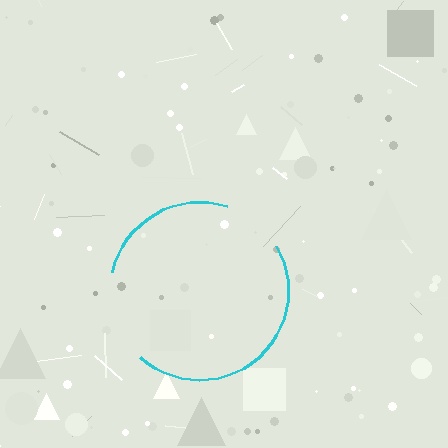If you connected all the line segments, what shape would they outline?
They would outline a circle.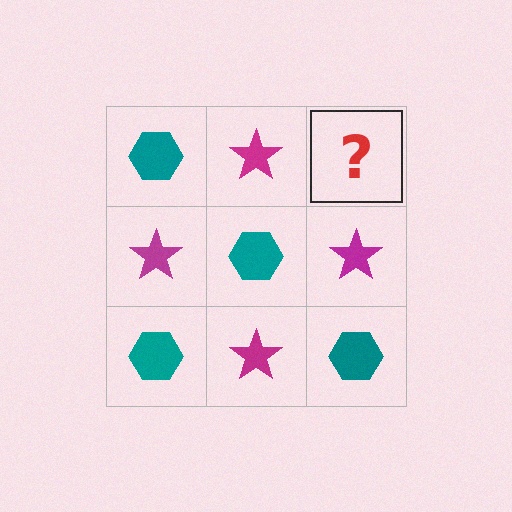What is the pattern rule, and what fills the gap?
The rule is that it alternates teal hexagon and magenta star in a checkerboard pattern. The gap should be filled with a teal hexagon.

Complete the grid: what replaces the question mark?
The question mark should be replaced with a teal hexagon.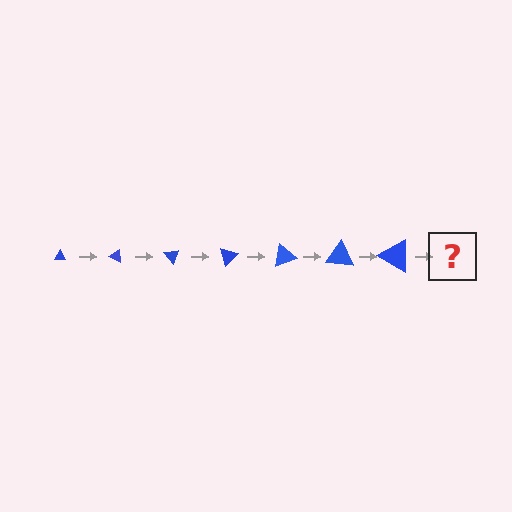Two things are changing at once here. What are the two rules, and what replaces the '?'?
The two rules are that the triangle grows larger each step and it rotates 25 degrees each step. The '?' should be a triangle, larger than the previous one and rotated 175 degrees from the start.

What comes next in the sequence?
The next element should be a triangle, larger than the previous one and rotated 175 degrees from the start.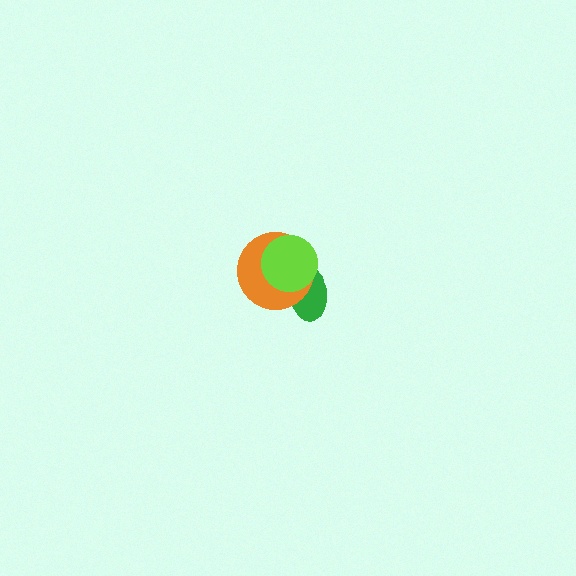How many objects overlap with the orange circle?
2 objects overlap with the orange circle.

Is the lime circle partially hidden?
No, no other shape covers it.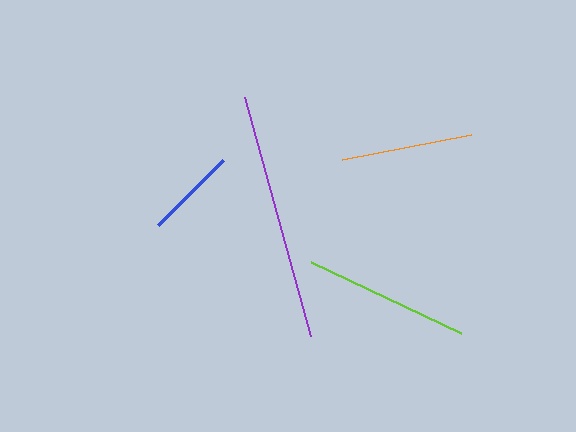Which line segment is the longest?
The purple line is the longest at approximately 248 pixels.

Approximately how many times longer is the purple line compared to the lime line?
The purple line is approximately 1.5 times the length of the lime line.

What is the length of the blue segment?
The blue segment is approximately 92 pixels long.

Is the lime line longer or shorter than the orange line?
The lime line is longer than the orange line.